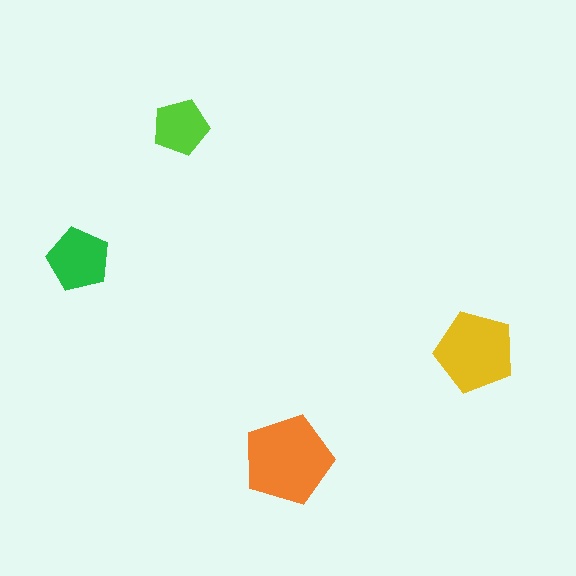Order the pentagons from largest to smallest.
the orange one, the yellow one, the green one, the lime one.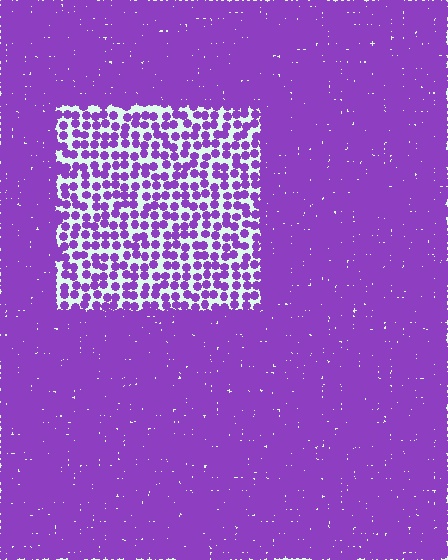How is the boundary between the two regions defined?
The boundary is defined by a change in element density (approximately 2.6x ratio). All elements are the same color, size, and shape.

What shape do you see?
I see a rectangle.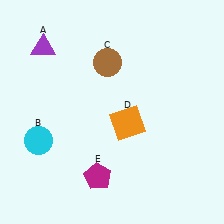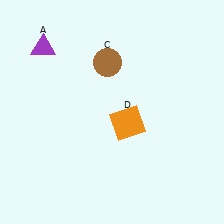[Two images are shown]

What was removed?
The cyan circle (B), the magenta pentagon (E) were removed in Image 2.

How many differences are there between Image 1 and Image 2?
There are 2 differences between the two images.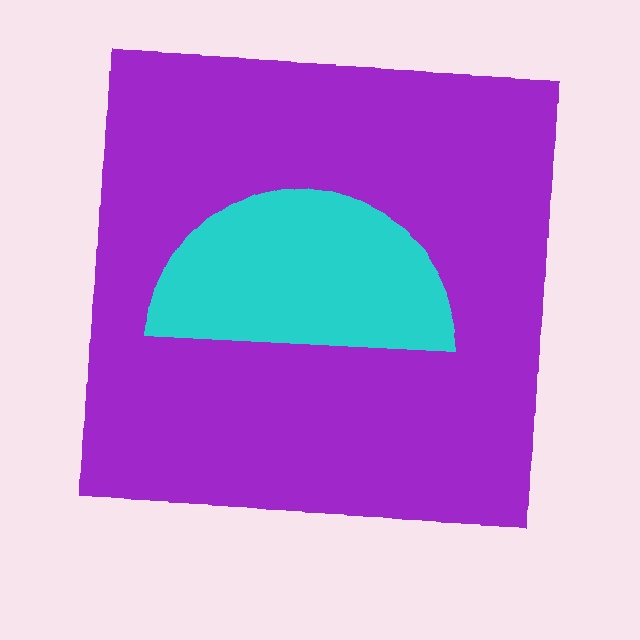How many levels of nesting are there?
2.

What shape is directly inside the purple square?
The cyan semicircle.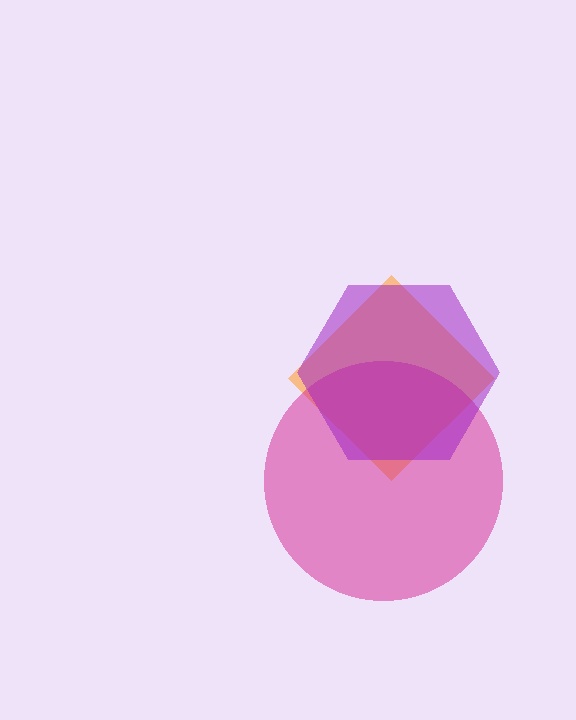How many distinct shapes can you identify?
There are 3 distinct shapes: an orange diamond, a magenta circle, a purple hexagon.